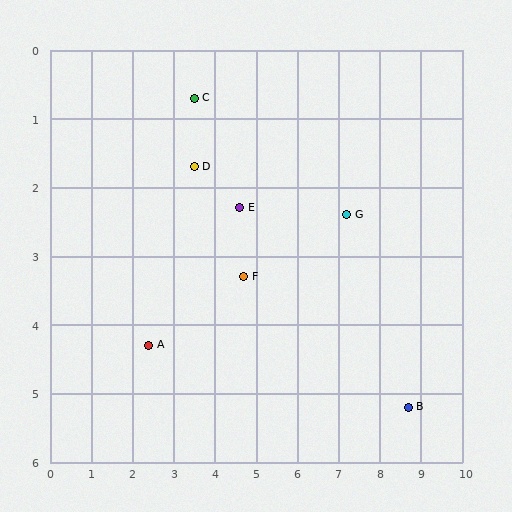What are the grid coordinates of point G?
Point G is at approximately (7.2, 2.4).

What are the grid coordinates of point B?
Point B is at approximately (8.7, 5.2).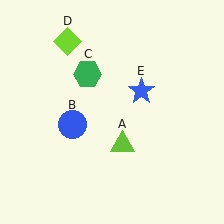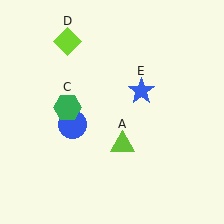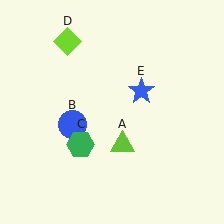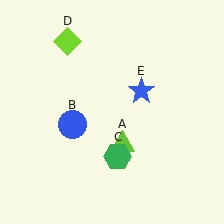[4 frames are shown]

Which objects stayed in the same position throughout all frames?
Lime triangle (object A) and blue circle (object B) and lime diamond (object D) and blue star (object E) remained stationary.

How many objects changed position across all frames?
1 object changed position: green hexagon (object C).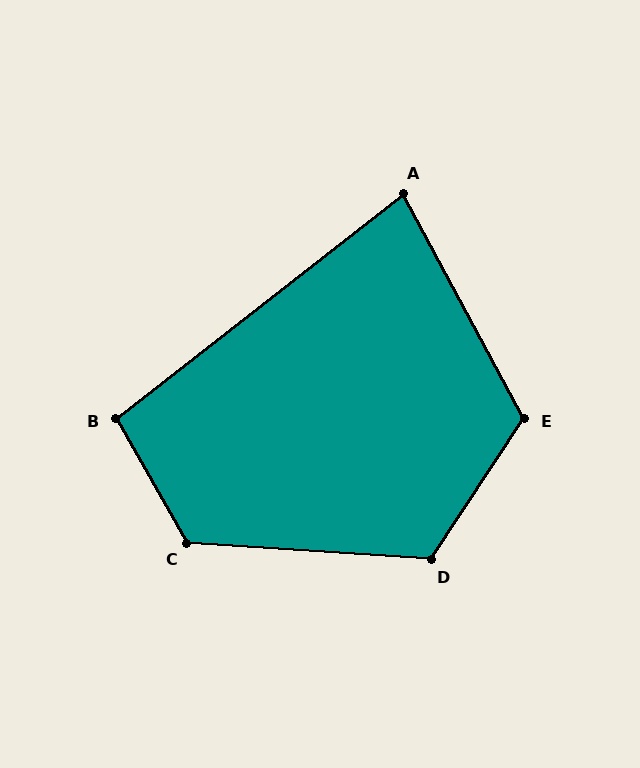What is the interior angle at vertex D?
Approximately 120 degrees (obtuse).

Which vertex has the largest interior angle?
C, at approximately 124 degrees.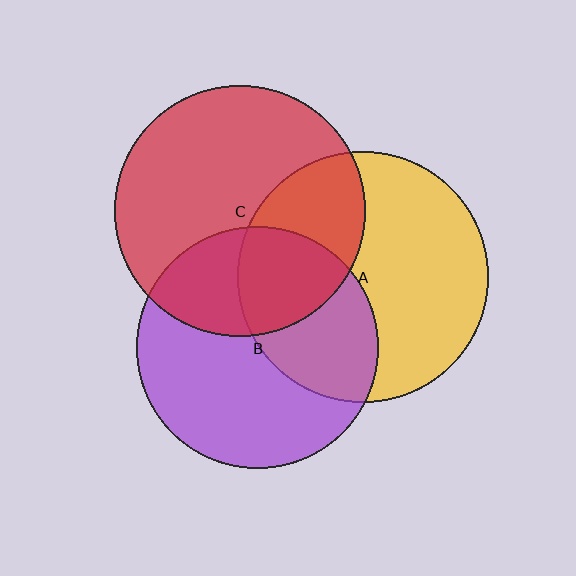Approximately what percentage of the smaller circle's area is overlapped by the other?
Approximately 35%.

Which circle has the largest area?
Circle C (red).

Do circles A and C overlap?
Yes.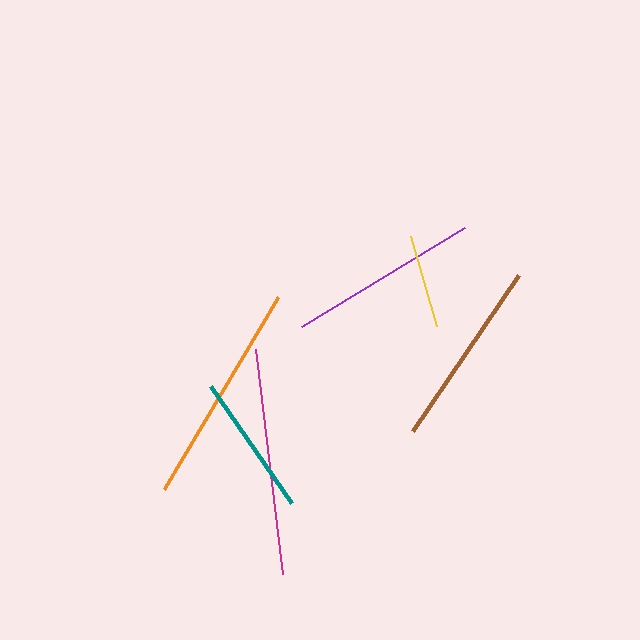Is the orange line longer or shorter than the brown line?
The orange line is longer than the brown line.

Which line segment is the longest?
The magenta line is the longest at approximately 226 pixels.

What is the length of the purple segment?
The purple segment is approximately 190 pixels long.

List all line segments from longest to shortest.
From longest to shortest: magenta, orange, purple, brown, teal, yellow.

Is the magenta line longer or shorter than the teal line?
The magenta line is longer than the teal line.